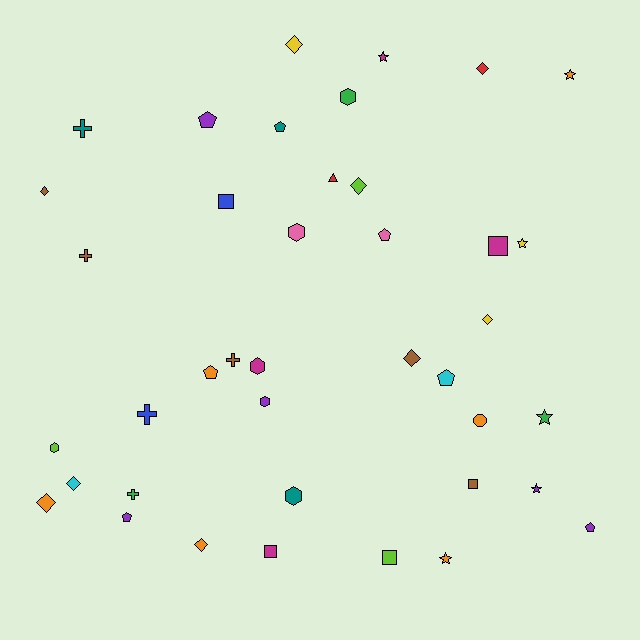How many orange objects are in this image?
There are 6 orange objects.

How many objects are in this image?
There are 40 objects.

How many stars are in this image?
There are 6 stars.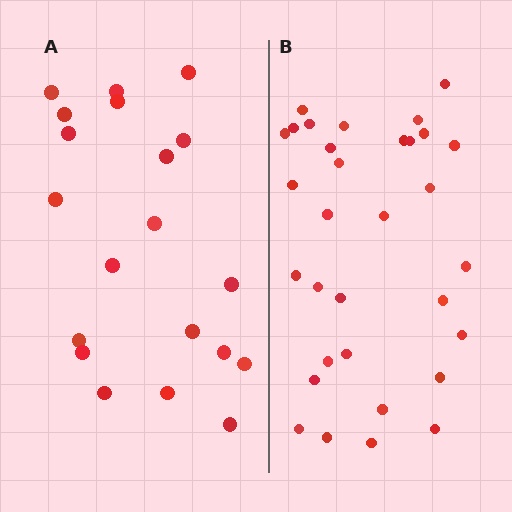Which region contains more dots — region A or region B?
Region B (the right region) has more dots.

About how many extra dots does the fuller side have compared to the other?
Region B has roughly 12 or so more dots than region A.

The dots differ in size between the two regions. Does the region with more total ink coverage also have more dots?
No. Region A has more total ink coverage because its dots are larger, but region B actually contains more individual dots. Total area can be misleading — the number of items is what matters here.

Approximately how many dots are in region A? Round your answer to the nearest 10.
About 20 dots.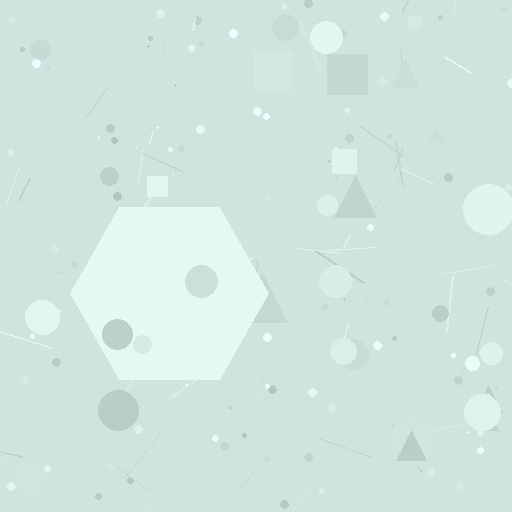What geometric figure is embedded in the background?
A hexagon is embedded in the background.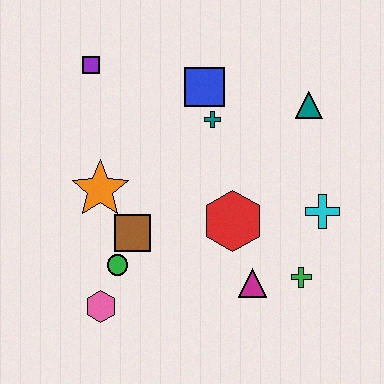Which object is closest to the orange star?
The brown square is closest to the orange star.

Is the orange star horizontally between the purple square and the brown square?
Yes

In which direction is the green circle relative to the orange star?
The green circle is below the orange star.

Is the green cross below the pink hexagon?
No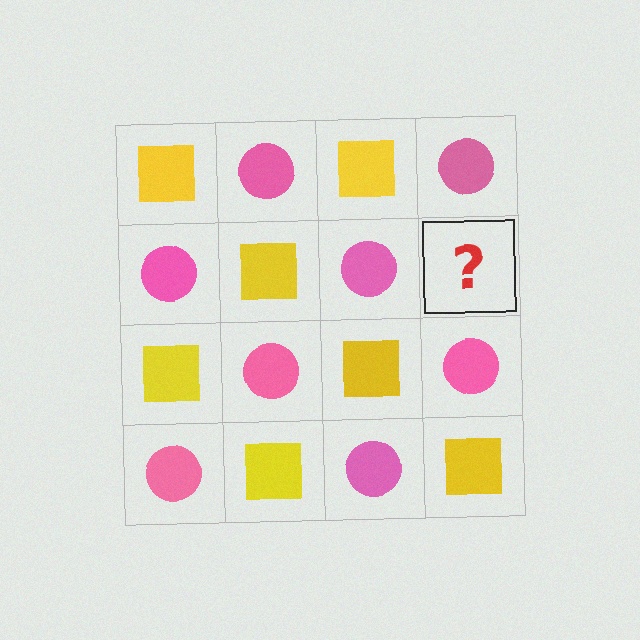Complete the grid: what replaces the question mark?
The question mark should be replaced with a yellow square.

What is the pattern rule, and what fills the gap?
The rule is that it alternates yellow square and pink circle in a checkerboard pattern. The gap should be filled with a yellow square.